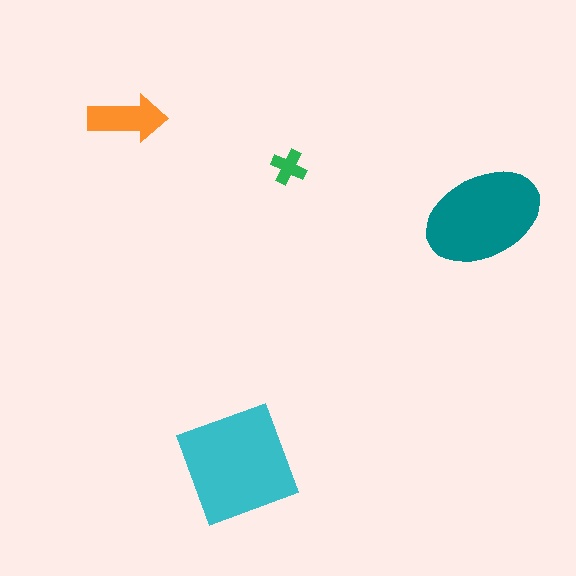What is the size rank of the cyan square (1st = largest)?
1st.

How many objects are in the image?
There are 4 objects in the image.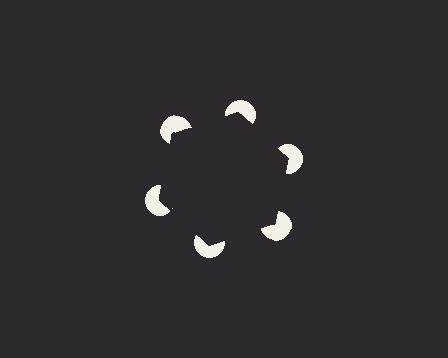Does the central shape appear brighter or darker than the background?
It typically appears slightly darker than the background, even though no actual brightness change is drawn.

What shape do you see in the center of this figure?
An illusory hexagon — its edges are inferred from the aligned wedge cuts in the pac-man discs, not physically drawn.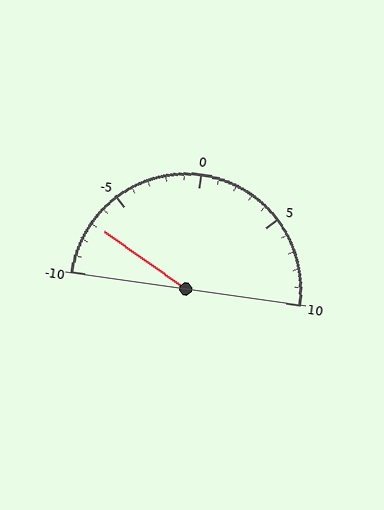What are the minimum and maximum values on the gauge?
The gauge ranges from -10 to 10.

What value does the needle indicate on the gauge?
The needle indicates approximately -7.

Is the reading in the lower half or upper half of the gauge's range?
The reading is in the lower half of the range (-10 to 10).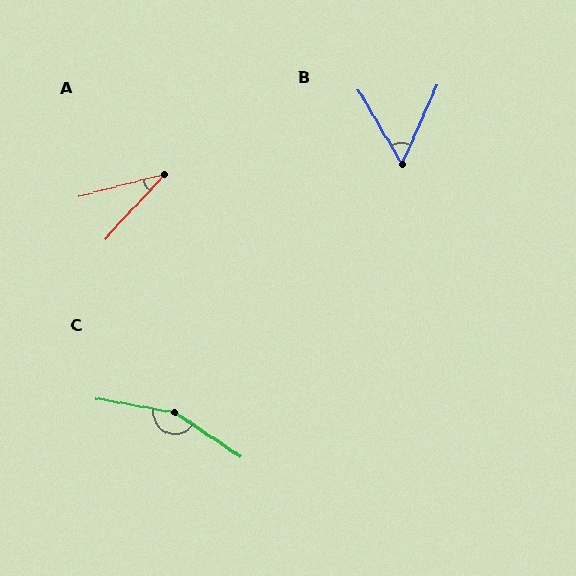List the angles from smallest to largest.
A (33°), B (54°), C (156°).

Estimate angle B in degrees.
Approximately 54 degrees.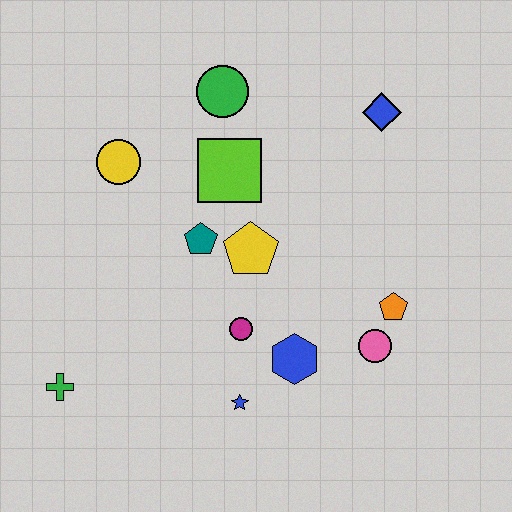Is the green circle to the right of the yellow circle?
Yes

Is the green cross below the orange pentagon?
Yes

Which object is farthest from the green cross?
The blue diamond is farthest from the green cross.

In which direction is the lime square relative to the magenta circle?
The lime square is above the magenta circle.